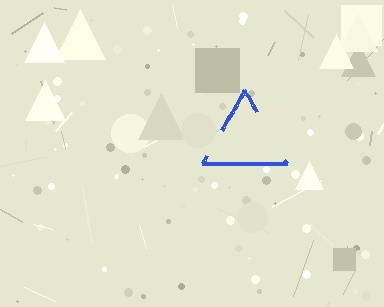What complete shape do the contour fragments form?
The contour fragments form a triangle.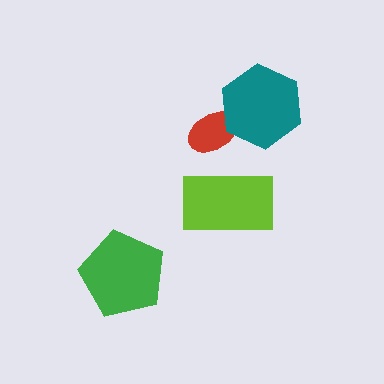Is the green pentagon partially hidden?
No, no other shape covers it.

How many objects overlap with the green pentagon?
0 objects overlap with the green pentagon.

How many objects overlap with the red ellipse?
1 object overlaps with the red ellipse.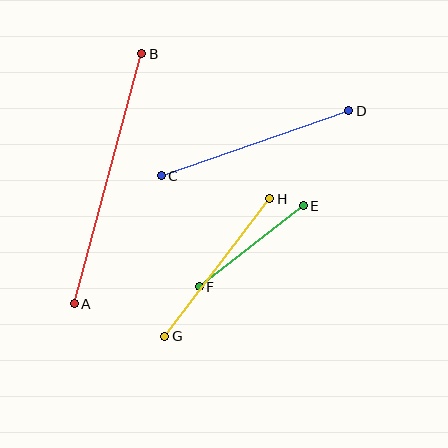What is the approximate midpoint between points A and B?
The midpoint is at approximately (108, 179) pixels.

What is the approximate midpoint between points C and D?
The midpoint is at approximately (255, 143) pixels.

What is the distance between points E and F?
The distance is approximately 132 pixels.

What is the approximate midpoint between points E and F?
The midpoint is at approximately (251, 246) pixels.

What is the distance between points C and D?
The distance is approximately 199 pixels.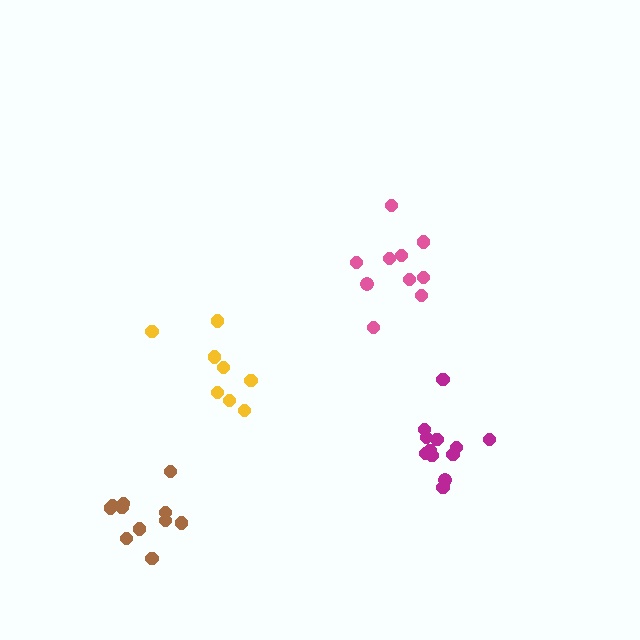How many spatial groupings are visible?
There are 4 spatial groupings.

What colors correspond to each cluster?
The clusters are colored: brown, yellow, magenta, pink.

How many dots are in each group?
Group 1: 11 dots, Group 2: 8 dots, Group 3: 12 dots, Group 4: 10 dots (41 total).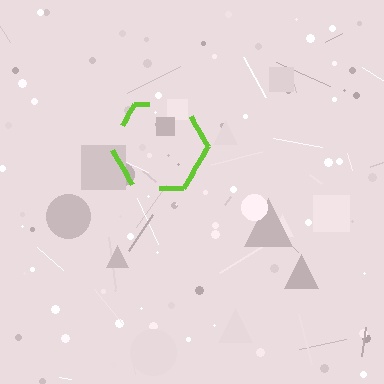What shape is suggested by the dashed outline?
The dashed outline suggests a hexagon.